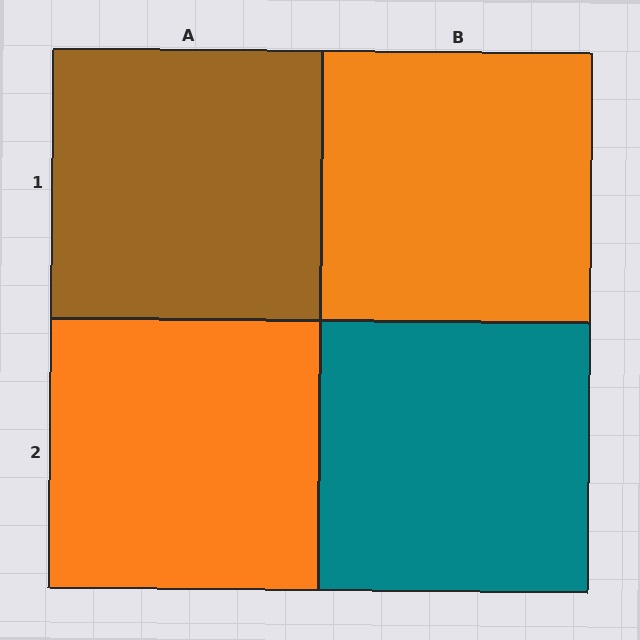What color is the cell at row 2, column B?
Teal.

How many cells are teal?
1 cell is teal.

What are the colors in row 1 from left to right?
Brown, orange.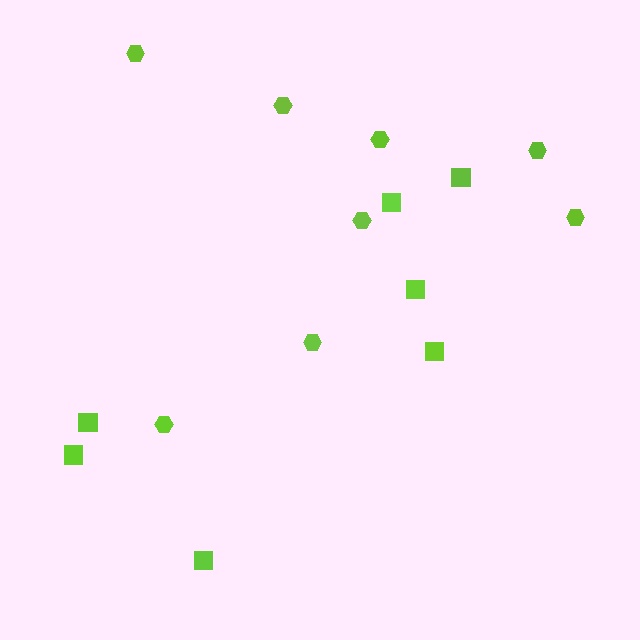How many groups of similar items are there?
There are 2 groups: one group of squares (7) and one group of hexagons (8).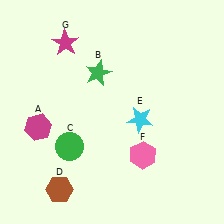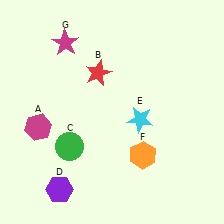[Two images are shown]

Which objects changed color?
B changed from green to red. D changed from brown to purple. F changed from pink to orange.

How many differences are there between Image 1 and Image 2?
There are 3 differences between the two images.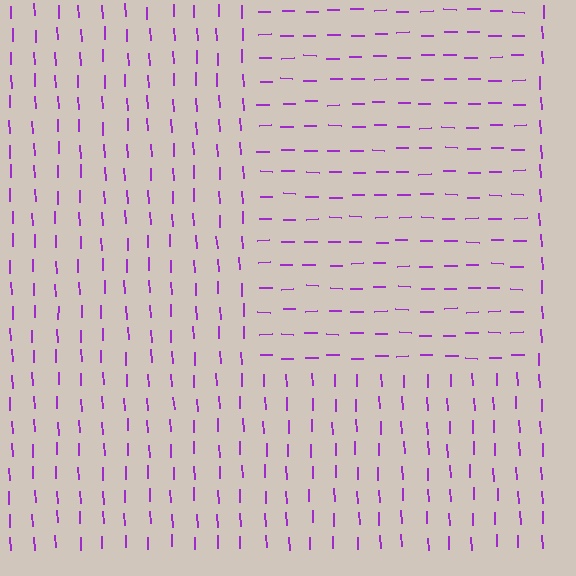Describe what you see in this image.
The image is filled with small purple line segments. A rectangle region in the image has lines oriented differently from the surrounding lines, creating a visible texture boundary.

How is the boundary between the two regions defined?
The boundary is defined purely by a change in line orientation (approximately 88 degrees difference). All lines are the same color and thickness.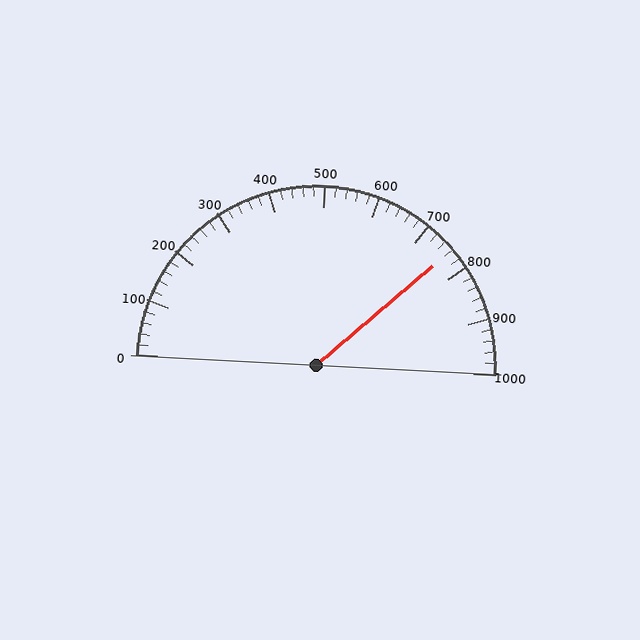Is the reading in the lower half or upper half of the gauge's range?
The reading is in the upper half of the range (0 to 1000).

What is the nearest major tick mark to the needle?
The nearest major tick mark is 800.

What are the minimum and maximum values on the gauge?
The gauge ranges from 0 to 1000.